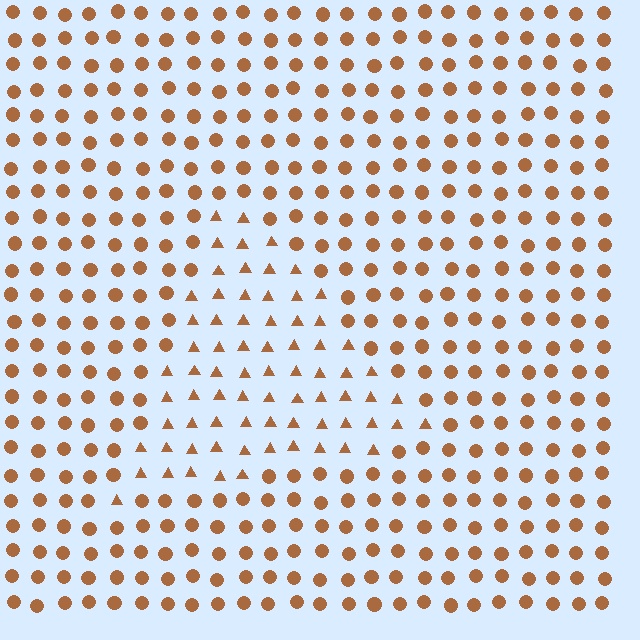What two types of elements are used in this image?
The image uses triangles inside the triangle region and circles outside it.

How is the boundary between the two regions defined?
The boundary is defined by a change in element shape: triangles inside vs. circles outside. All elements share the same color and spacing.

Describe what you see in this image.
The image is filled with small brown elements arranged in a uniform grid. A triangle-shaped region contains triangles, while the surrounding area contains circles. The boundary is defined purely by the change in element shape.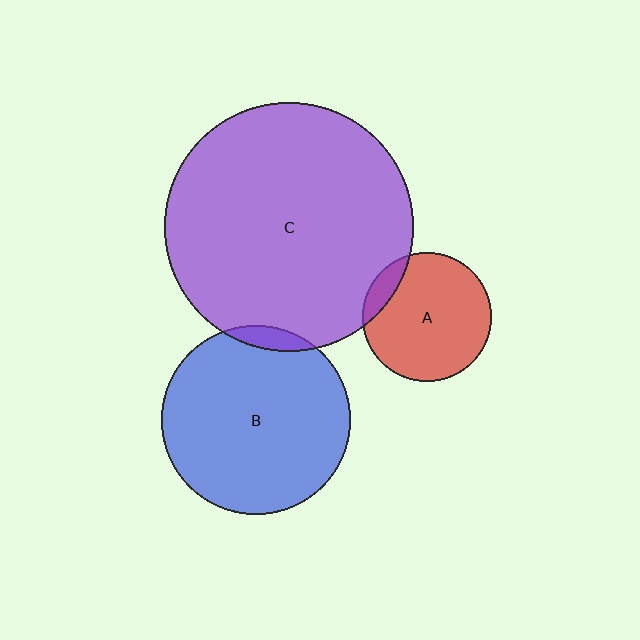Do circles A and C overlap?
Yes.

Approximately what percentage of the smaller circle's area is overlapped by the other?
Approximately 10%.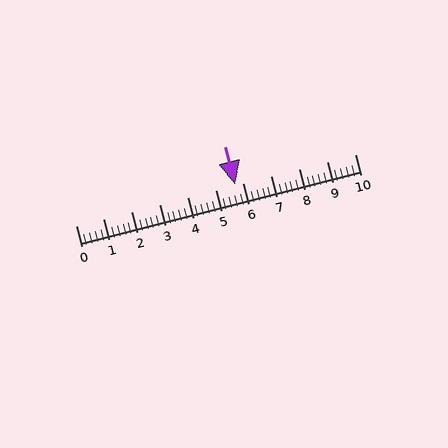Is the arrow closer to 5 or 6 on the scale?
The arrow is closer to 6.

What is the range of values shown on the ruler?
The ruler shows values from 0 to 10.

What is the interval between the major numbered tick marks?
The major tick marks are spaced 1 units apart.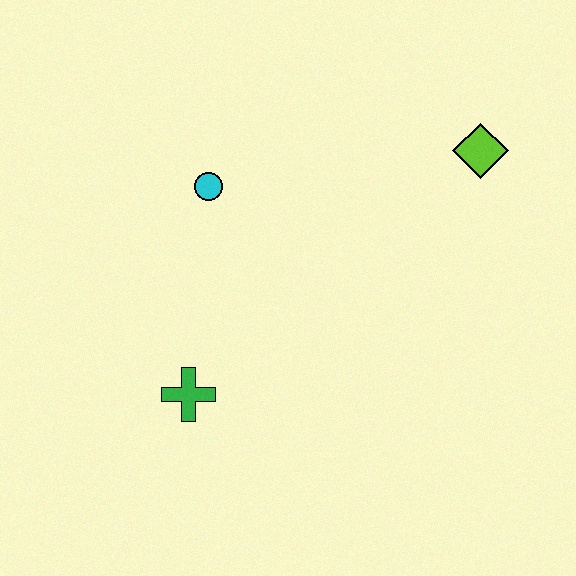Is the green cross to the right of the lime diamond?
No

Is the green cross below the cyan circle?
Yes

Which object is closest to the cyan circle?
The green cross is closest to the cyan circle.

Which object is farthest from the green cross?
The lime diamond is farthest from the green cross.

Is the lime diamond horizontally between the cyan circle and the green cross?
No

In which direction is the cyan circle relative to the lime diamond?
The cyan circle is to the left of the lime diamond.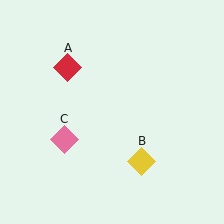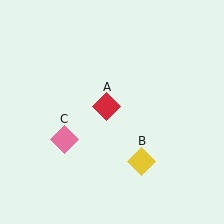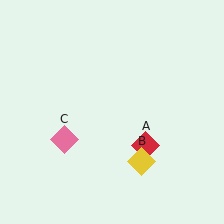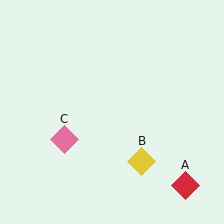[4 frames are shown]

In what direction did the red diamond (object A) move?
The red diamond (object A) moved down and to the right.